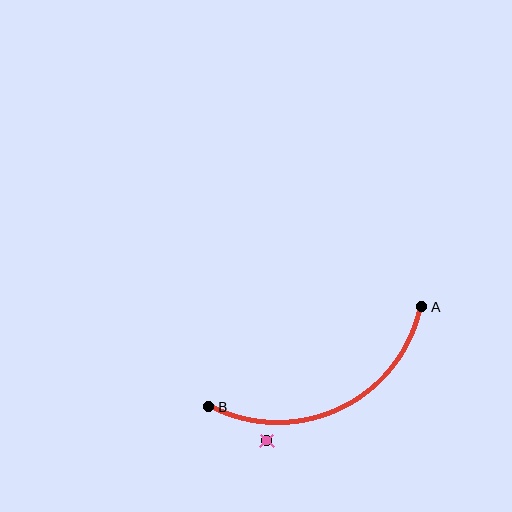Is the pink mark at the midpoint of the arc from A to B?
No — the pink mark does not lie on the arc at all. It sits slightly outside the curve.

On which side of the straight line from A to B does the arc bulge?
The arc bulges below the straight line connecting A and B.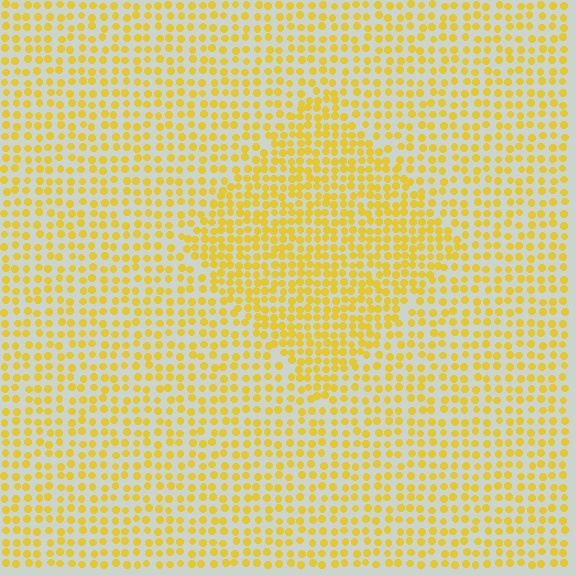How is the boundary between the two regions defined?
The boundary is defined by a change in element density (approximately 1.6x ratio). All elements are the same color, size, and shape.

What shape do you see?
I see a diamond.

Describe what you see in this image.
The image contains small yellow elements arranged at two different densities. A diamond-shaped region is visible where the elements are more densely packed than the surrounding area.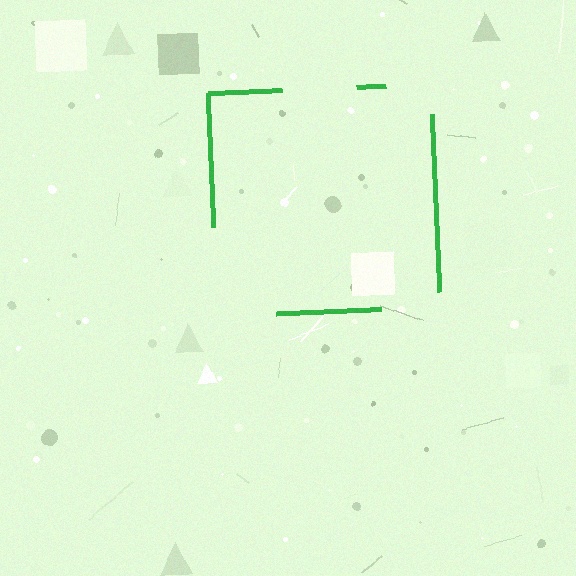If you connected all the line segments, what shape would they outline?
They would outline a square.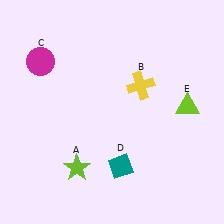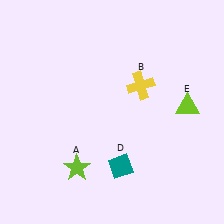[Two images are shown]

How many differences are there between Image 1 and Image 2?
There is 1 difference between the two images.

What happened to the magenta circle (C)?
The magenta circle (C) was removed in Image 2. It was in the top-left area of Image 1.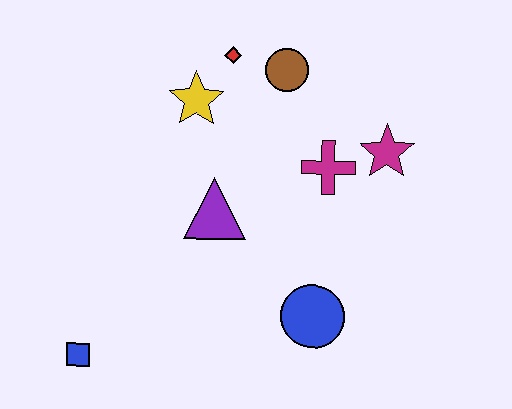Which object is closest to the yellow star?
The red diamond is closest to the yellow star.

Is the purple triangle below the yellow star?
Yes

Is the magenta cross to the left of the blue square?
No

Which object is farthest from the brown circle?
The blue square is farthest from the brown circle.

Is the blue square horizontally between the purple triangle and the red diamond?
No